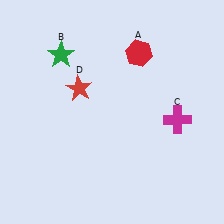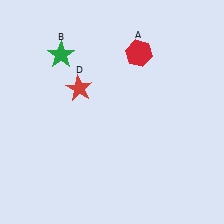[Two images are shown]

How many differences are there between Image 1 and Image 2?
There is 1 difference between the two images.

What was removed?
The magenta cross (C) was removed in Image 2.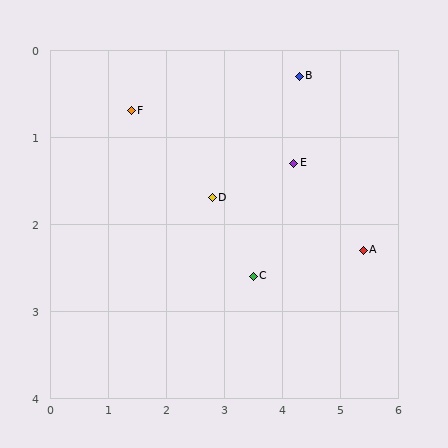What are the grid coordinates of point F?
Point F is at approximately (1.4, 0.7).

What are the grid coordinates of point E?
Point E is at approximately (4.2, 1.3).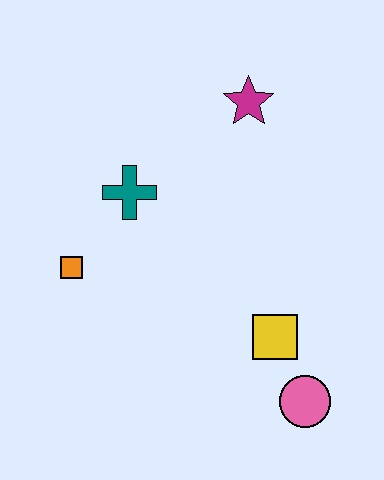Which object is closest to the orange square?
The teal cross is closest to the orange square.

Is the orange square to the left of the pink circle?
Yes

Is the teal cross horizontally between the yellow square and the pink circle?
No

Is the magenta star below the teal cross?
No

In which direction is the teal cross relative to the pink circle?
The teal cross is above the pink circle.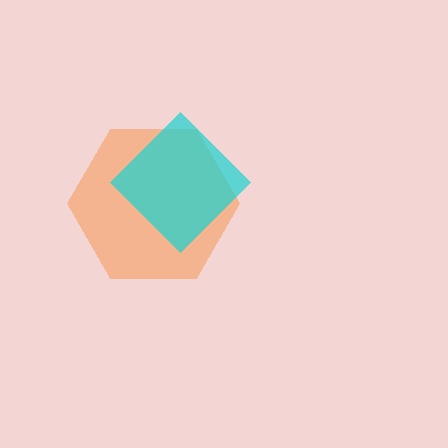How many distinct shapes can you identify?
There are 2 distinct shapes: an orange hexagon, a cyan diamond.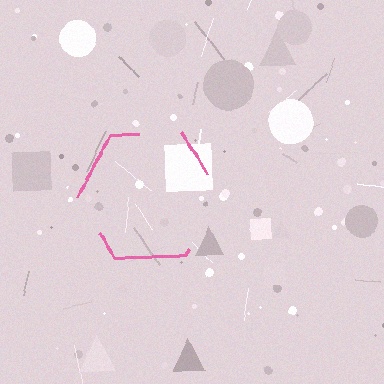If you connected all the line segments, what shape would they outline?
They would outline a hexagon.